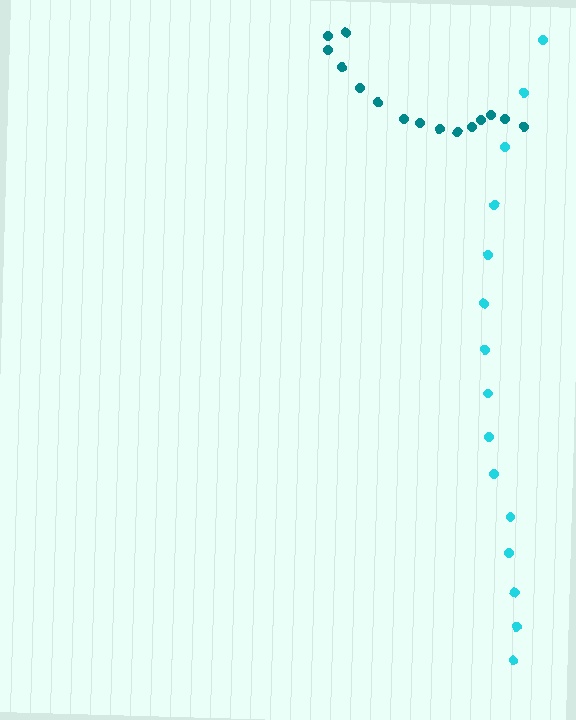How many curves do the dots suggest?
There are 2 distinct paths.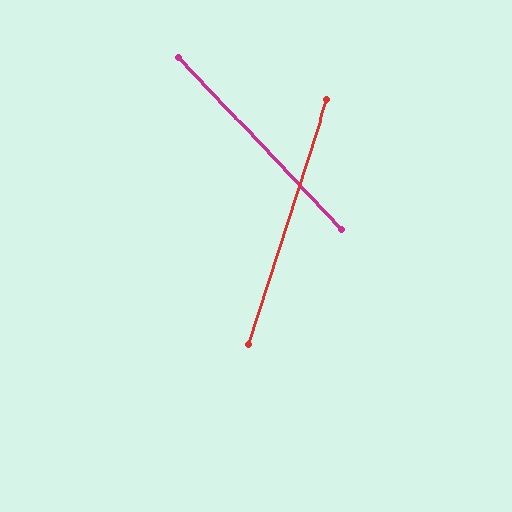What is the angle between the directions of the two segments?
Approximately 61 degrees.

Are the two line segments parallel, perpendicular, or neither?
Neither parallel nor perpendicular — they differ by about 61°.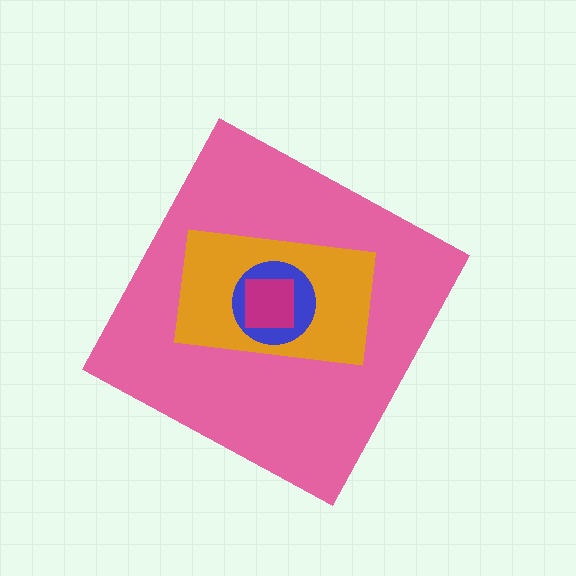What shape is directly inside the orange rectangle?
The blue circle.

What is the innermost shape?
The magenta square.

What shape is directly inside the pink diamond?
The orange rectangle.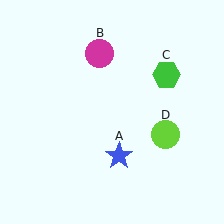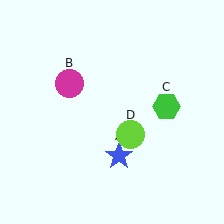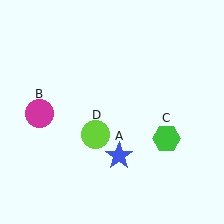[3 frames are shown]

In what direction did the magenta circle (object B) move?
The magenta circle (object B) moved down and to the left.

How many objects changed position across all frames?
3 objects changed position: magenta circle (object B), green hexagon (object C), lime circle (object D).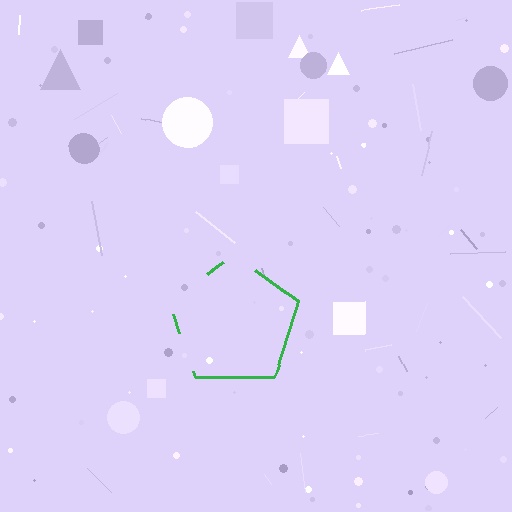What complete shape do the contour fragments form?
The contour fragments form a pentagon.